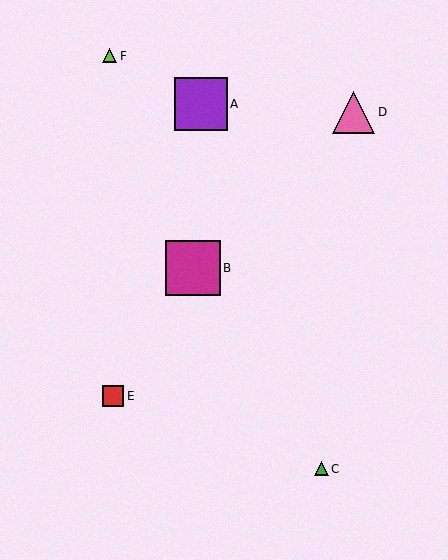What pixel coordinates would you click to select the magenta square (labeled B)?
Click at (193, 268) to select the magenta square B.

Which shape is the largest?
The magenta square (labeled B) is the largest.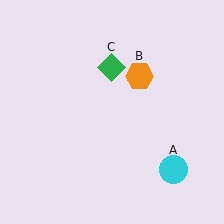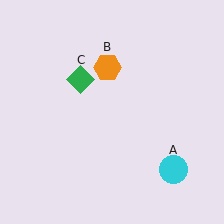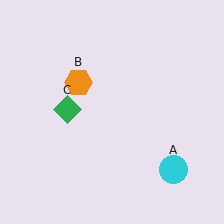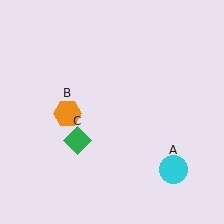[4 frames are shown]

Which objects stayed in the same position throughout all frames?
Cyan circle (object A) remained stationary.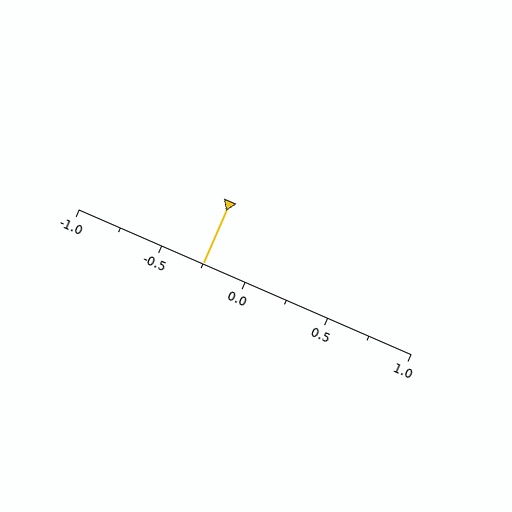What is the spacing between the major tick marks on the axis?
The major ticks are spaced 0.5 apart.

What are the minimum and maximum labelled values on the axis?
The axis runs from -1.0 to 1.0.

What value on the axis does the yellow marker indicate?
The marker indicates approximately -0.25.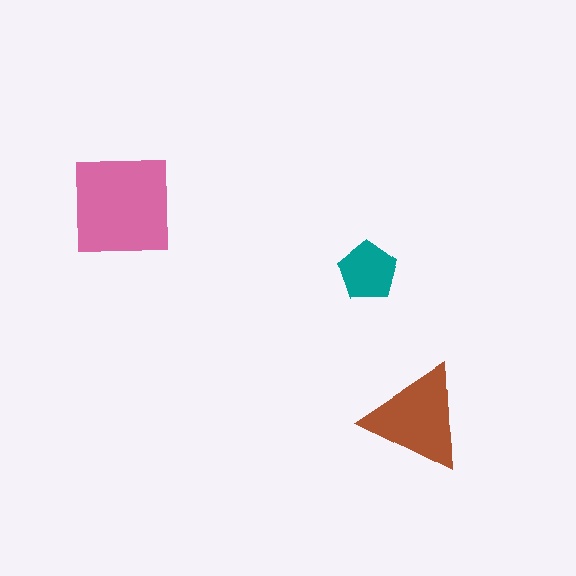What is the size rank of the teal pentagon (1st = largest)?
3rd.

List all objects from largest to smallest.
The pink square, the brown triangle, the teal pentagon.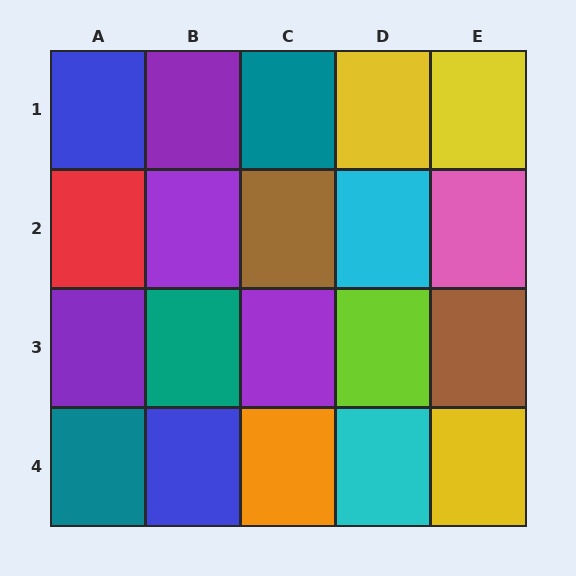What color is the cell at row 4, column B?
Blue.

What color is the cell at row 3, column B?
Teal.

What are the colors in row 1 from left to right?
Blue, purple, teal, yellow, yellow.